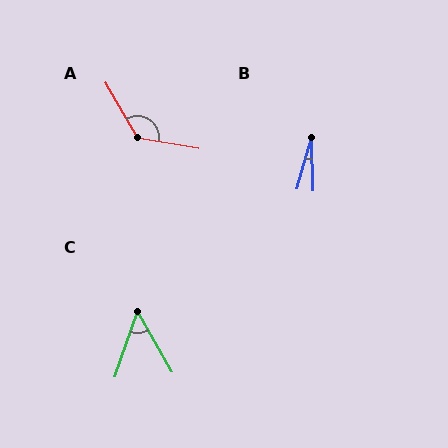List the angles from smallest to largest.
B (17°), C (49°), A (130°).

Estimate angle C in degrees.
Approximately 49 degrees.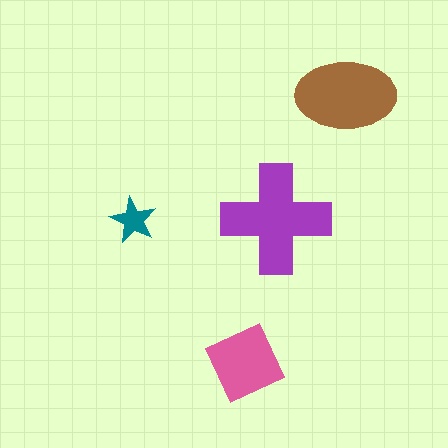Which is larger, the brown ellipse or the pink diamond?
The brown ellipse.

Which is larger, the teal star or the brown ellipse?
The brown ellipse.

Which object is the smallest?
The teal star.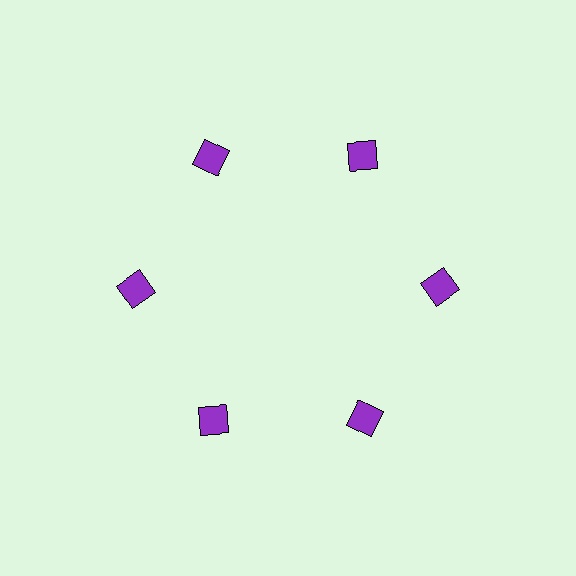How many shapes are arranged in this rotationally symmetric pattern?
There are 6 shapes, arranged in 6 groups of 1.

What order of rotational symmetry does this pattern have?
This pattern has 6-fold rotational symmetry.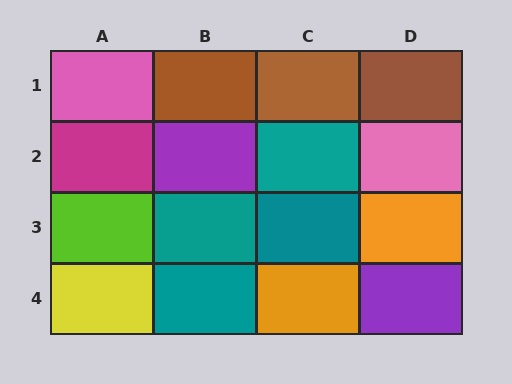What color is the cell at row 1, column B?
Brown.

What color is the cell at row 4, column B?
Teal.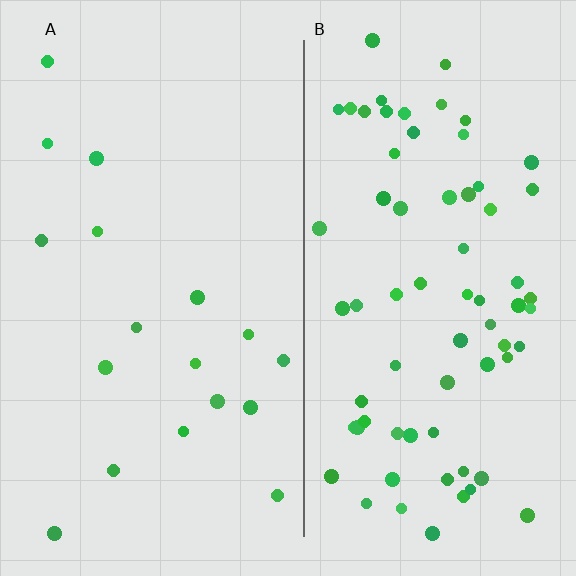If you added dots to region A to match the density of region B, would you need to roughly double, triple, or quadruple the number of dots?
Approximately quadruple.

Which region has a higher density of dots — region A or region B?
B (the right).